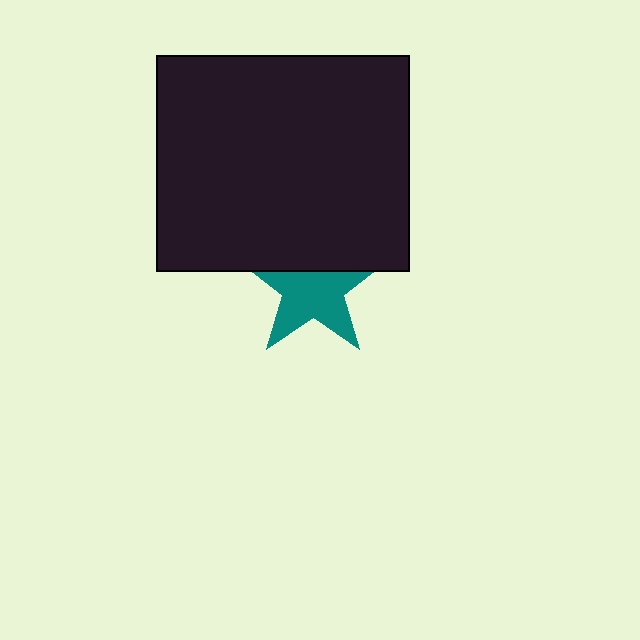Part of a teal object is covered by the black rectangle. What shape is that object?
It is a star.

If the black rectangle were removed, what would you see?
You would see the complete teal star.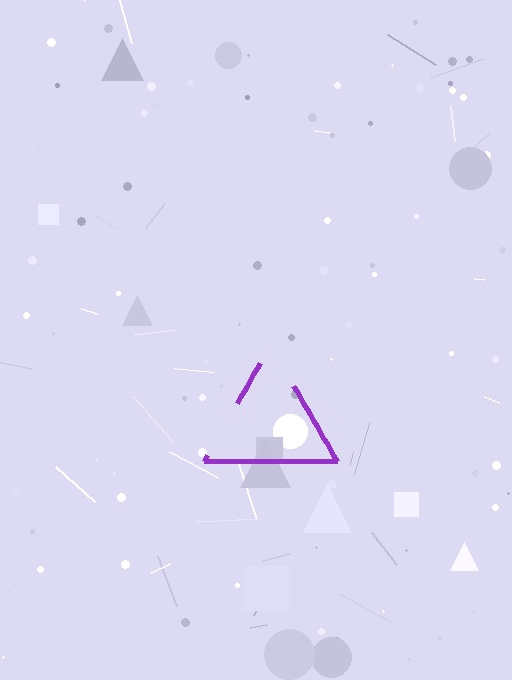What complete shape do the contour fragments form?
The contour fragments form a triangle.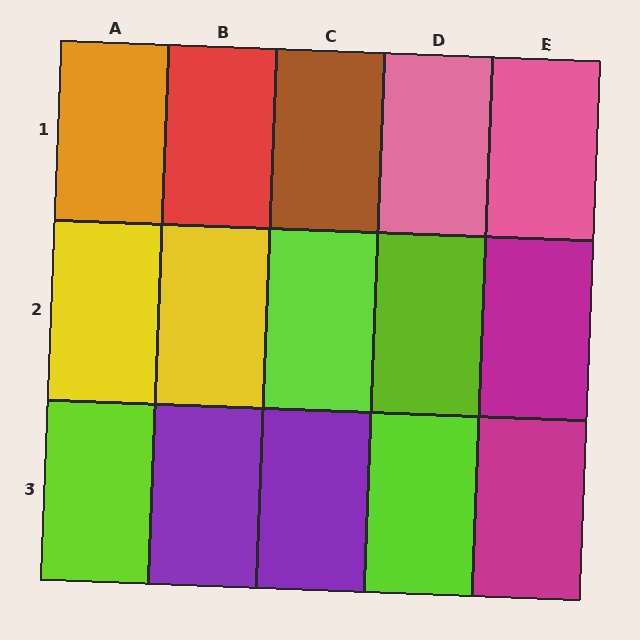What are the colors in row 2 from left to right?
Yellow, yellow, lime, lime, magenta.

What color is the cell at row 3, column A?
Lime.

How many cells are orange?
1 cell is orange.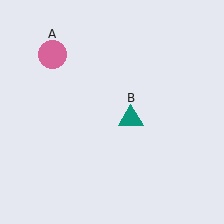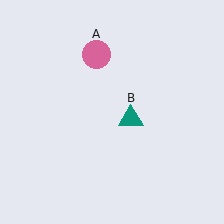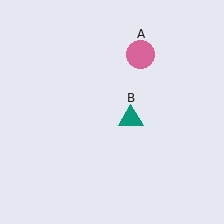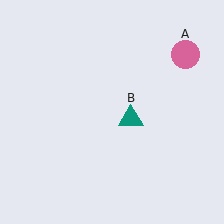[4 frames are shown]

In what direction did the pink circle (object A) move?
The pink circle (object A) moved right.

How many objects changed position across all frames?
1 object changed position: pink circle (object A).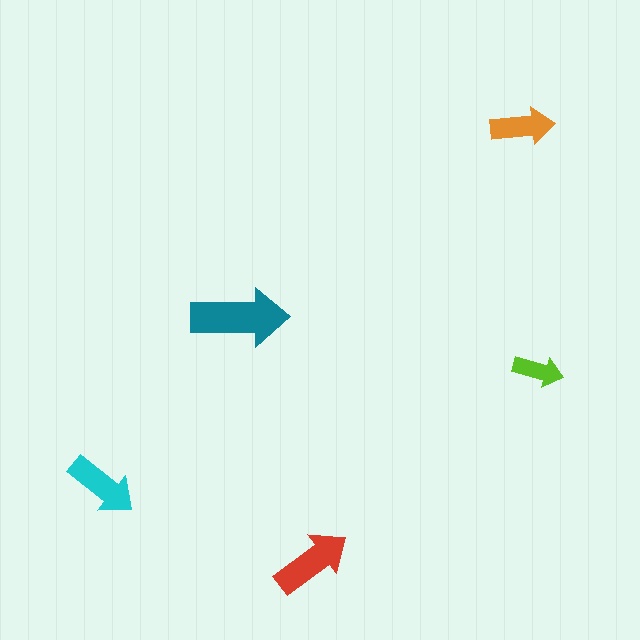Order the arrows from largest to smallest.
the teal one, the red one, the cyan one, the orange one, the lime one.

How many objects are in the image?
There are 5 objects in the image.